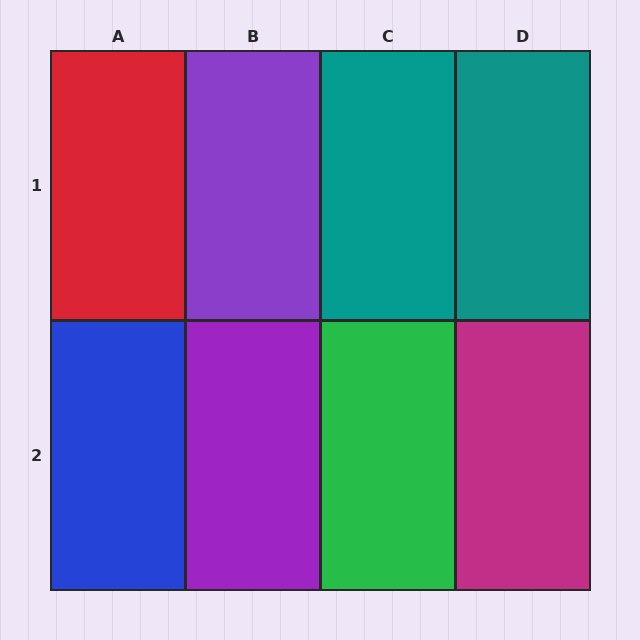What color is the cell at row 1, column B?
Purple.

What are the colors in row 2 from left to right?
Blue, purple, green, magenta.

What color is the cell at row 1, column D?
Teal.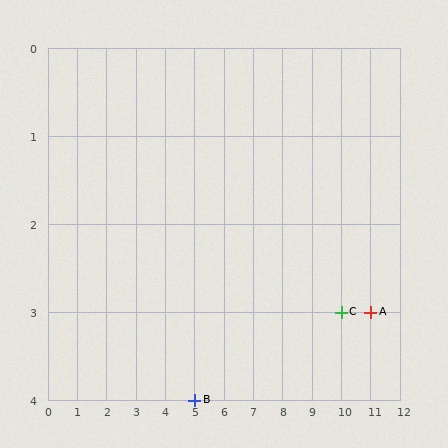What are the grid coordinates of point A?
Point A is at grid coordinates (11, 3).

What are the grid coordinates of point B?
Point B is at grid coordinates (5, 4).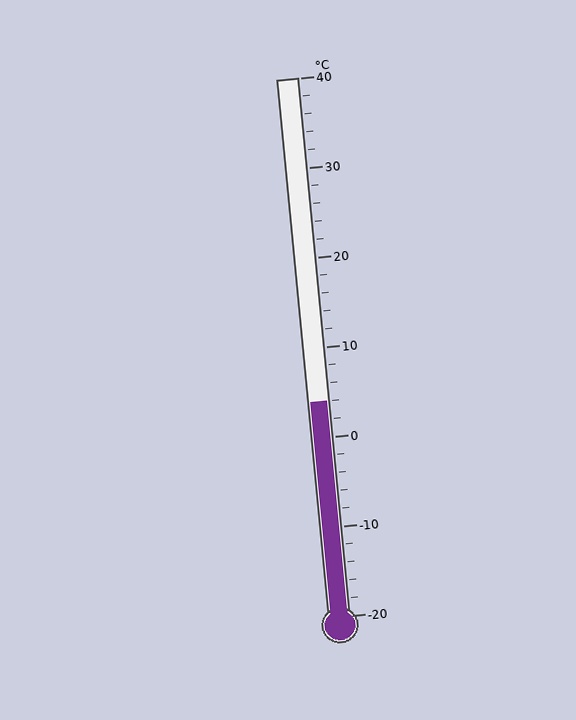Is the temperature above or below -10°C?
The temperature is above -10°C.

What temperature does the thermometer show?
The thermometer shows approximately 4°C.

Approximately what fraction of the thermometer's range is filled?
The thermometer is filled to approximately 40% of its range.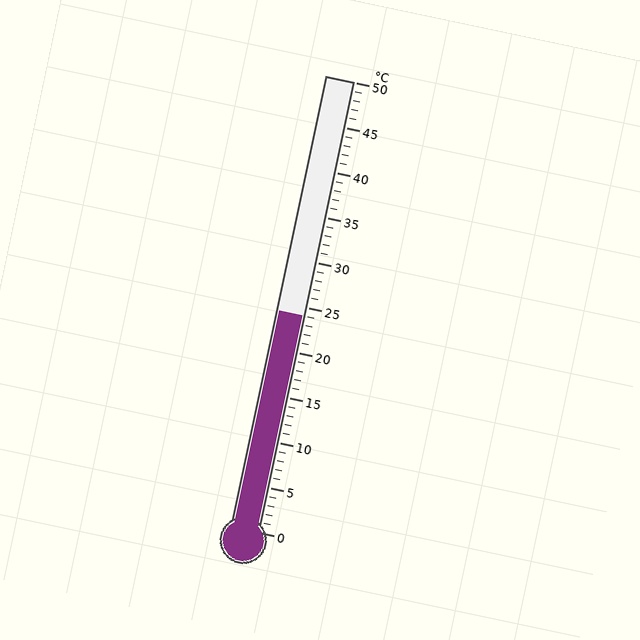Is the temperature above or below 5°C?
The temperature is above 5°C.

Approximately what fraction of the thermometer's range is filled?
The thermometer is filled to approximately 50% of its range.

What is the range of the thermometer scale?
The thermometer scale ranges from 0°C to 50°C.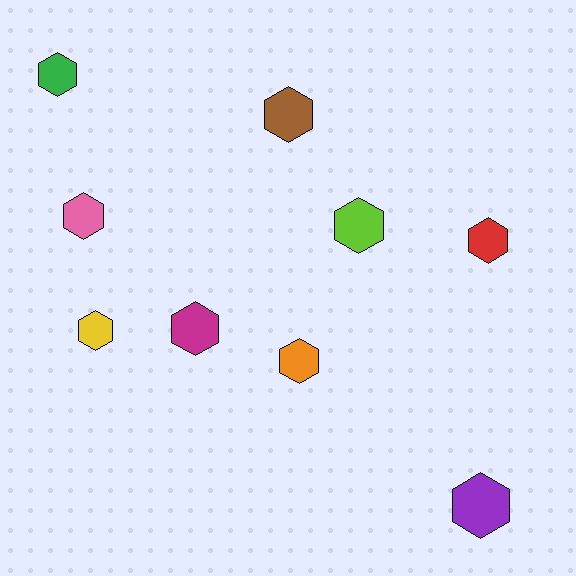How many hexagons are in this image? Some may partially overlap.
There are 9 hexagons.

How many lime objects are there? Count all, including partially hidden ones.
There is 1 lime object.